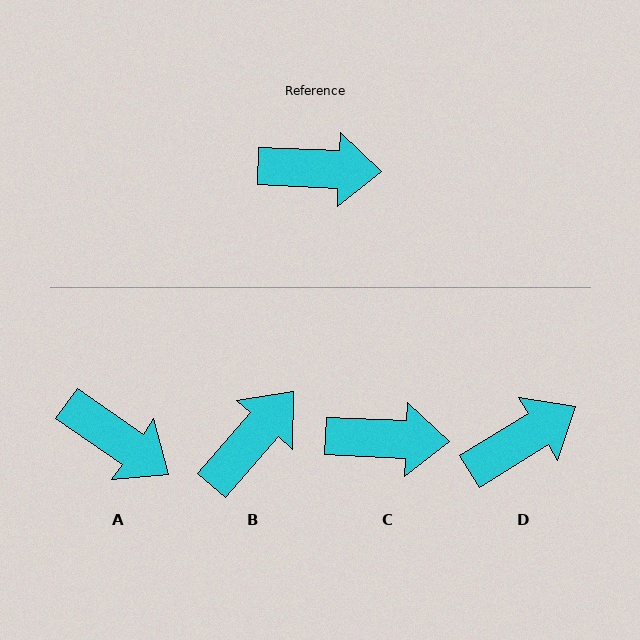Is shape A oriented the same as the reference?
No, it is off by about 32 degrees.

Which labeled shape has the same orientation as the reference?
C.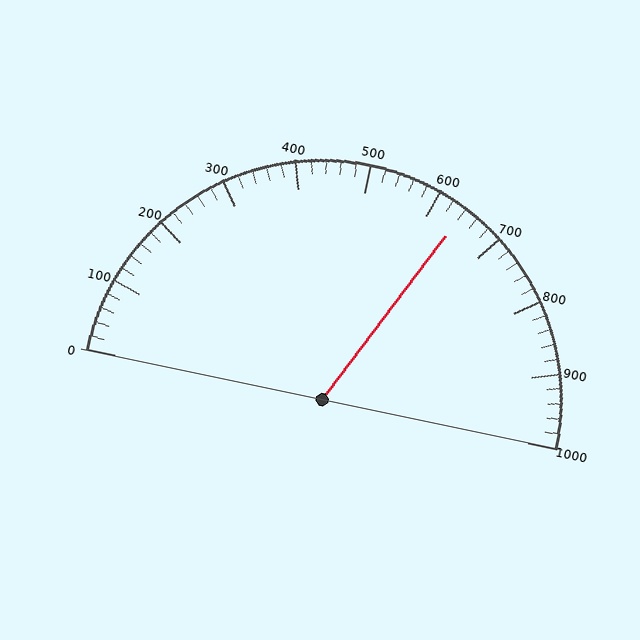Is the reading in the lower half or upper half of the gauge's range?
The reading is in the upper half of the range (0 to 1000).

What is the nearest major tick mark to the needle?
The nearest major tick mark is 600.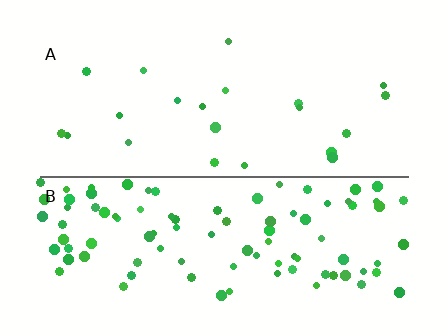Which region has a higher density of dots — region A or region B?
B (the bottom).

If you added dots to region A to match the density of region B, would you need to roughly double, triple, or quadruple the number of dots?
Approximately quadruple.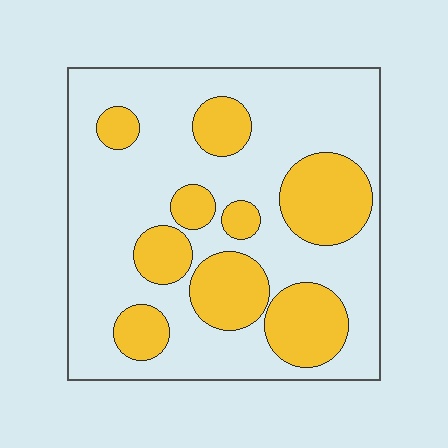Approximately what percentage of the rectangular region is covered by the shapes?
Approximately 30%.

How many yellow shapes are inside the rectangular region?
9.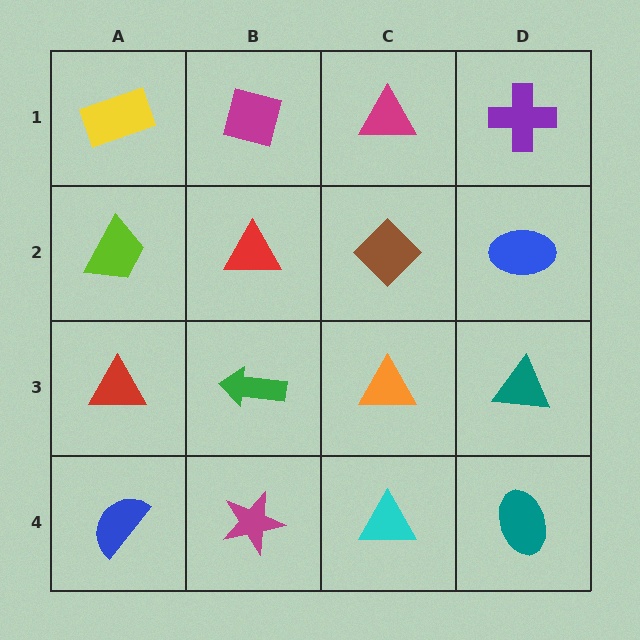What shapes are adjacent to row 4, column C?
An orange triangle (row 3, column C), a magenta star (row 4, column B), a teal ellipse (row 4, column D).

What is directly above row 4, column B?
A green arrow.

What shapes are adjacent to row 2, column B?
A magenta square (row 1, column B), a green arrow (row 3, column B), a lime trapezoid (row 2, column A), a brown diamond (row 2, column C).